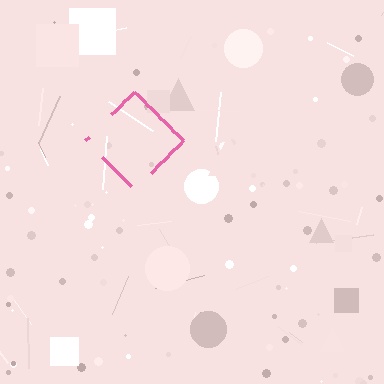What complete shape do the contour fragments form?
The contour fragments form a diamond.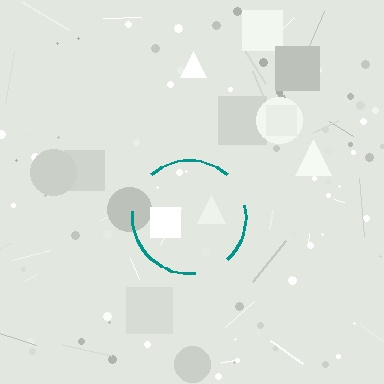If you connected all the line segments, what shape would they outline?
They would outline a circle.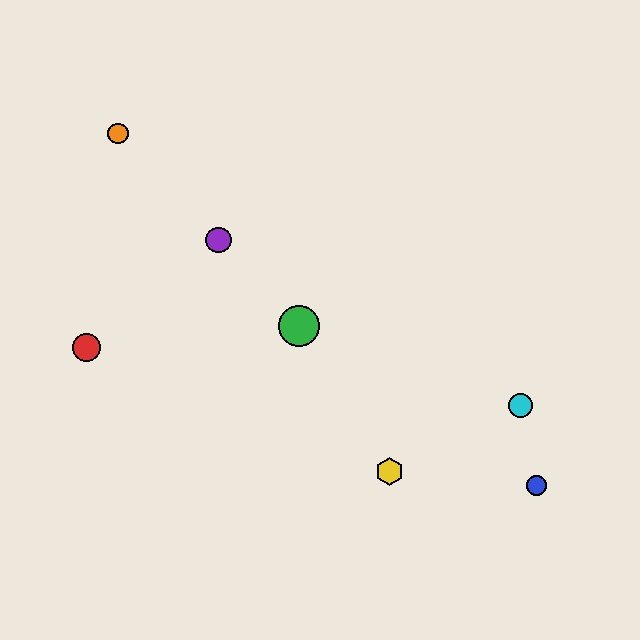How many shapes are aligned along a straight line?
3 shapes (the green circle, the purple circle, the orange circle) are aligned along a straight line.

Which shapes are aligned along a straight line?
The green circle, the purple circle, the orange circle are aligned along a straight line.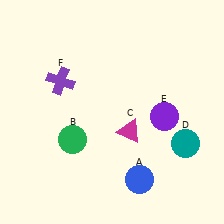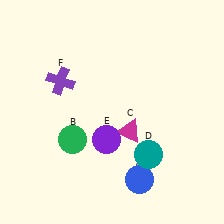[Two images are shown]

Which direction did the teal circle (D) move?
The teal circle (D) moved left.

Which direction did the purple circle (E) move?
The purple circle (E) moved left.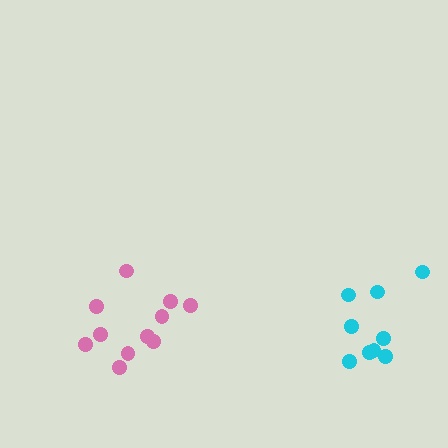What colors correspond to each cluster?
The clusters are colored: pink, cyan.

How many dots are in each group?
Group 1: 11 dots, Group 2: 9 dots (20 total).